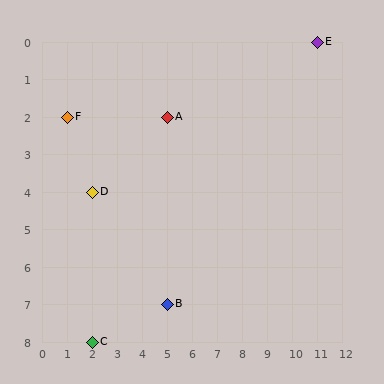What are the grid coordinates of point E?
Point E is at grid coordinates (11, 0).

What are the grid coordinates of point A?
Point A is at grid coordinates (5, 2).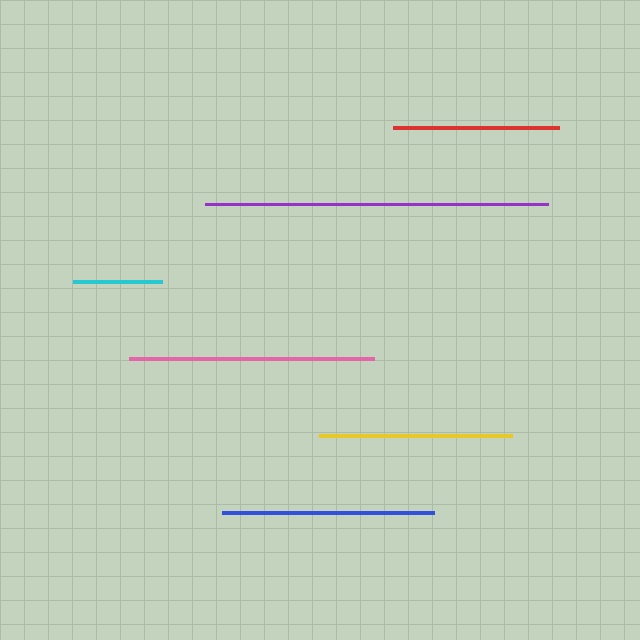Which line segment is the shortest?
The cyan line is the shortest at approximately 89 pixels.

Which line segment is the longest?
The purple line is the longest at approximately 343 pixels.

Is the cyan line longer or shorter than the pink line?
The pink line is longer than the cyan line.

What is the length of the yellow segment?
The yellow segment is approximately 193 pixels long.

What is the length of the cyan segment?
The cyan segment is approximately 89 pixels long.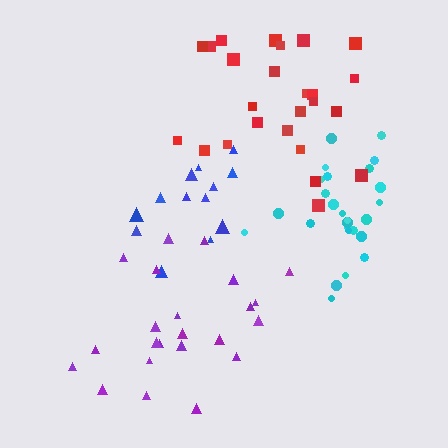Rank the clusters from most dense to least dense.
cyan, purple, red, blue.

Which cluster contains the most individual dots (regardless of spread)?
Cyan (26).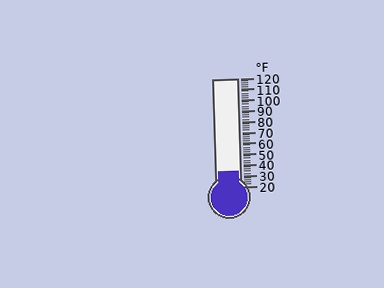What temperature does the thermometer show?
The thermometer shows approximately 34°F.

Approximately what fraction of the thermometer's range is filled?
The thermometer is filled to approximately 15% of its range.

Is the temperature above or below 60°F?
The temperature is below 60°F.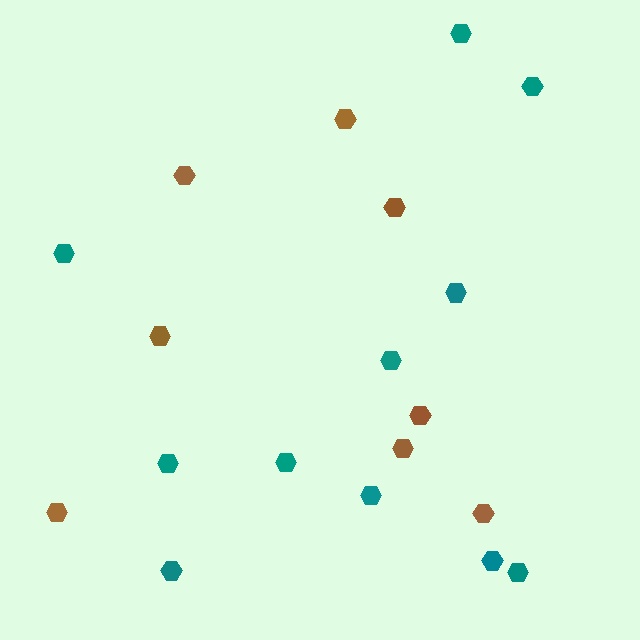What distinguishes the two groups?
There are 2 groups: one group of brown hexagons (8) and one group of teal hexagons (11).